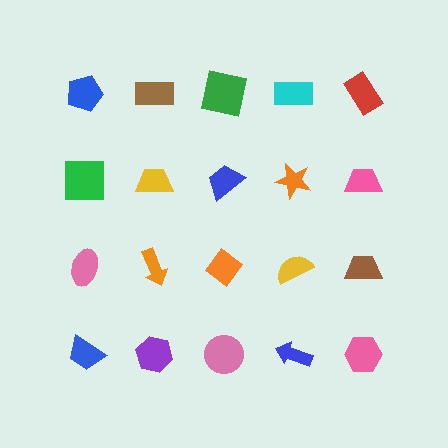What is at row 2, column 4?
An orange star.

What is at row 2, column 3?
A blue trapezoid.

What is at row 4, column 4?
A blue arrow.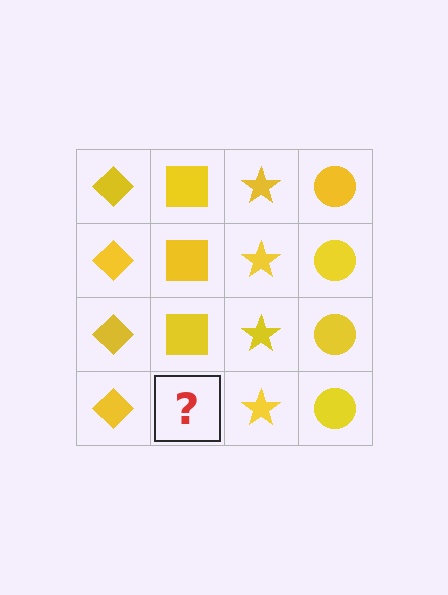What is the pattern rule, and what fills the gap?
The rule is that each column has a consistent shape. The gap should be filled with a yellow square.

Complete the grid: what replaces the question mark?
The question mark should be replaced with a yellow square.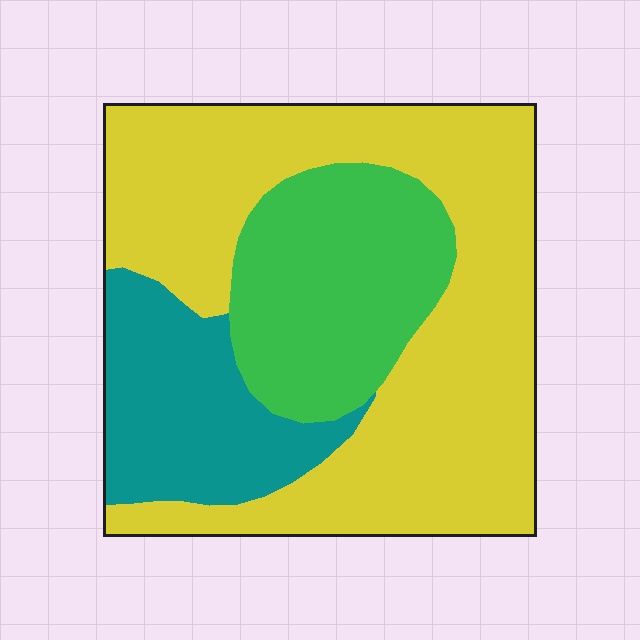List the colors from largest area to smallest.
From largest to smallest: yellow, green, teal.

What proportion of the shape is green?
Green takes up about one quarter (1/4) of the shape.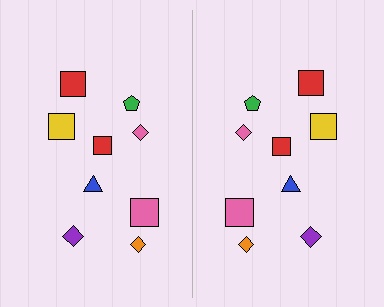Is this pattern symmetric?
Yes, this pattern has bilateral (reflection) symmetry.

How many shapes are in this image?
There are 18 shapes in this image.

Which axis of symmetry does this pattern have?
The pattern has a vertical axis of symmetry running through the center of the image.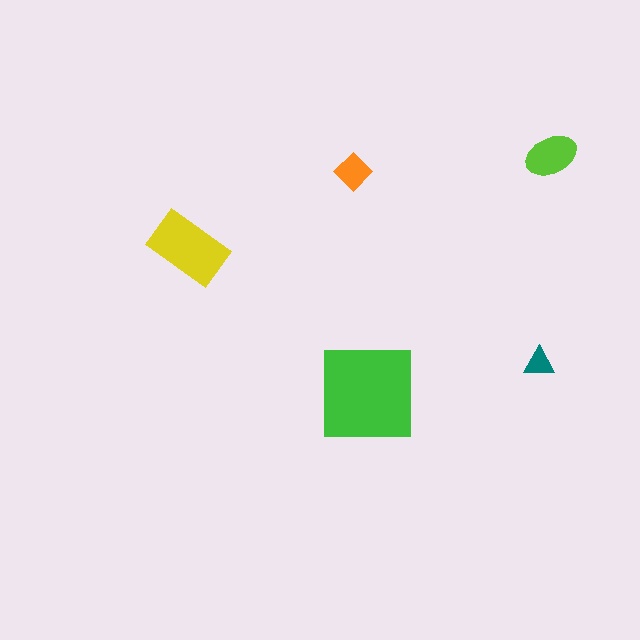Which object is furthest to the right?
The lime ellipse is rightmost.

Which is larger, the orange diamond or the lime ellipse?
The lime ellipse.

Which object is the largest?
The green square.